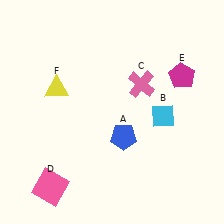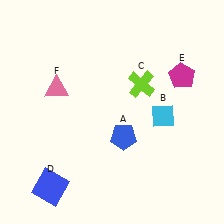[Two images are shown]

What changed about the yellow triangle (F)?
In Image 1, F is yellow. In Image 2, it changed to pink.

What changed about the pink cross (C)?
In Image 1, C is pink. In Image 2, it changed to lime.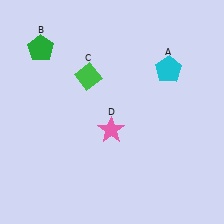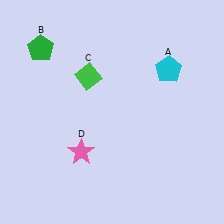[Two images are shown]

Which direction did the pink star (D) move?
The pink star (D) moved left.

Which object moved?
The pink star (D) moved left.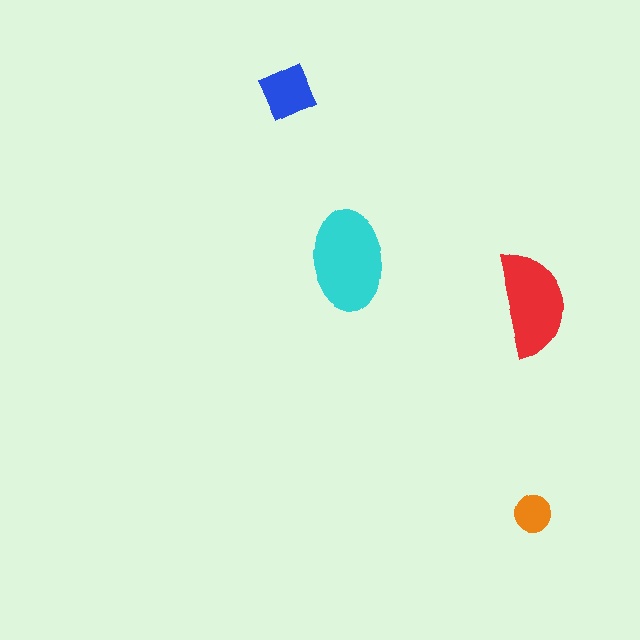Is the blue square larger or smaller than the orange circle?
Larger.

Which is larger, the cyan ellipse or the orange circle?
The cyan ellipse.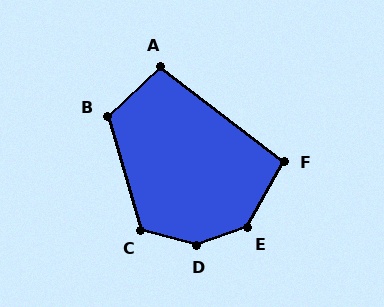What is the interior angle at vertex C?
Approximately 122 degrees (obtuse).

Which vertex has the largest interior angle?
D, at approximately 145 degrees.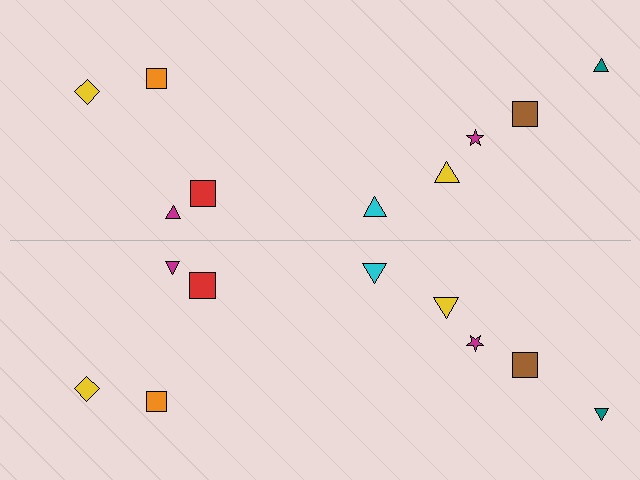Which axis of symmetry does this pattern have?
The pattern has a horizontal axis of symmetry running through the center of the image.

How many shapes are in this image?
There are 18 shapes in this image.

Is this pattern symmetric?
Yes, this pattern has bilateral (reflection) symmetry.